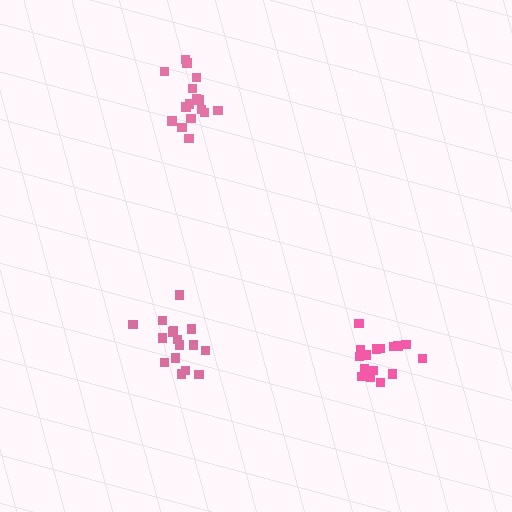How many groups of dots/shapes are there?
There are 3 groups.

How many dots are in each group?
Group 1: 16 dots, Group 2: 16 dots, Group 3: 16 dots (48 total).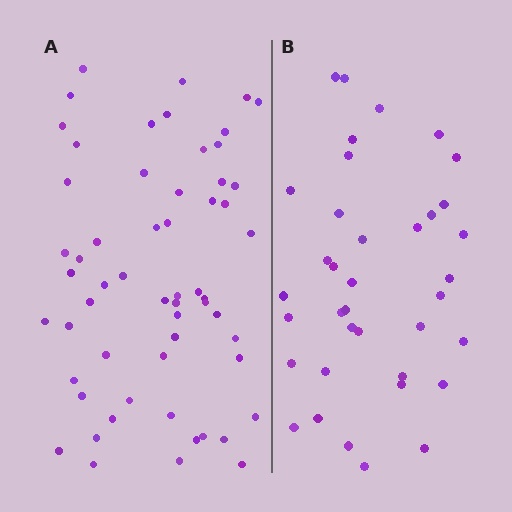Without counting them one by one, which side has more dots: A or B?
Region A (the left region) has more dots.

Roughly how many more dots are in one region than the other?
Region A has approximately 20 more dots than region B.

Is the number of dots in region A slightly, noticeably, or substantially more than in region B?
Region A has substantially more. The ratio is roughly 1.6 to 1.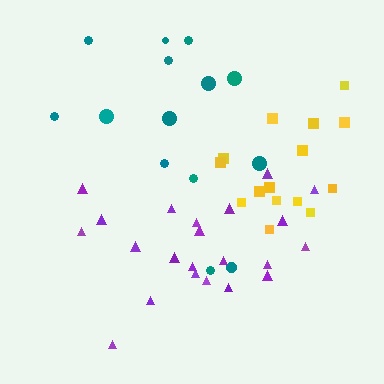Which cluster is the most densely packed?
Yellow.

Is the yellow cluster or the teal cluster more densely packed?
Yellow.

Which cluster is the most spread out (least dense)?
Teal.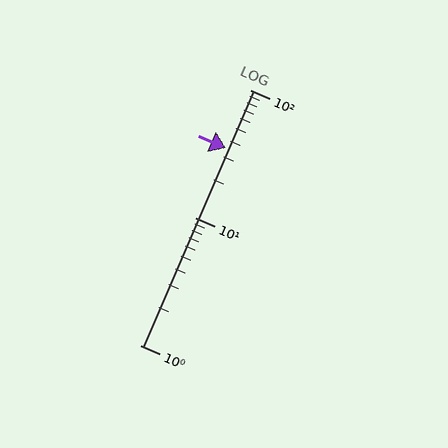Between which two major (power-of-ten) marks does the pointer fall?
The pointer is between 10 and 100.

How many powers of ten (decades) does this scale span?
The scale spans 2 decades, from 1 to 100.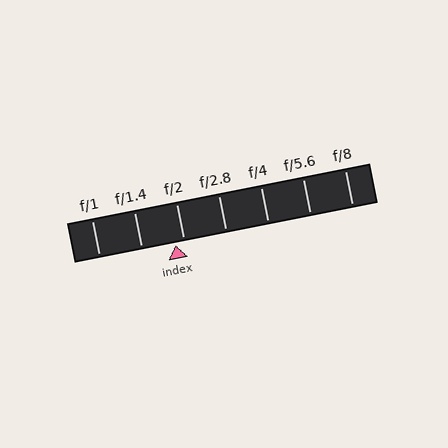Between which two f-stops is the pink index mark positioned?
The index mark is between f/1.4 and f/2.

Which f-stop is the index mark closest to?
The index mark is closest to f/2.